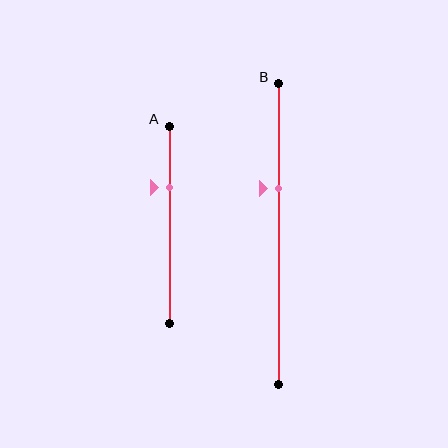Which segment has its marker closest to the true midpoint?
Segment B has its marker closest to the true midpoint.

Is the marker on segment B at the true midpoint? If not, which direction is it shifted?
No, the marker on segment B is shifted upward by about 15% of the segment length.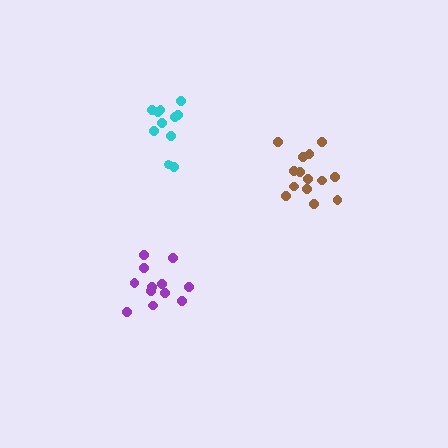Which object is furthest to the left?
The cyan cluster is leftmost.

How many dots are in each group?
Group 1: 12 dots, Group 2: 14 dots, Group 3: 11 dots (37 total).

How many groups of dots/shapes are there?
There are 3 groups.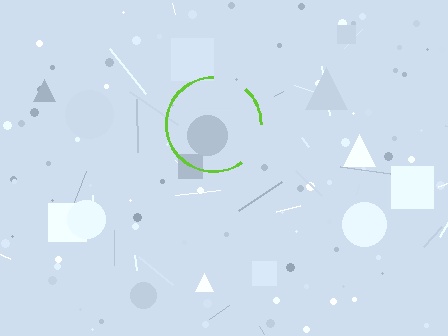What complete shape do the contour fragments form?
The contour fragments form a circle.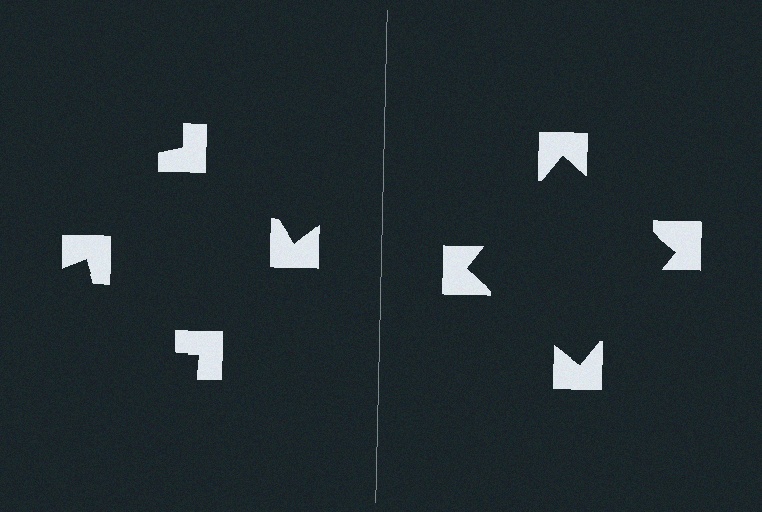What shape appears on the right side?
An illusory square.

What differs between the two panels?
The notched squares are positioned identically on both sides; only the wedge orientations differ. On the right they align to a square; on the left they are misaligned.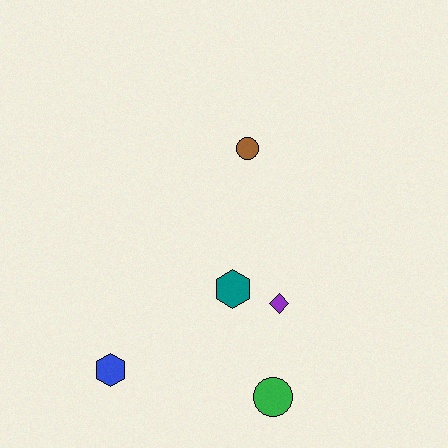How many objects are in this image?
There are 5 objects.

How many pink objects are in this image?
There are no pink objects.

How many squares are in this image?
There are no squares.